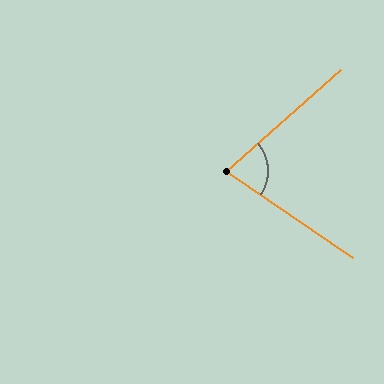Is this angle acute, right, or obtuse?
It is acute.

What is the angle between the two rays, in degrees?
Approximately 76 degrees.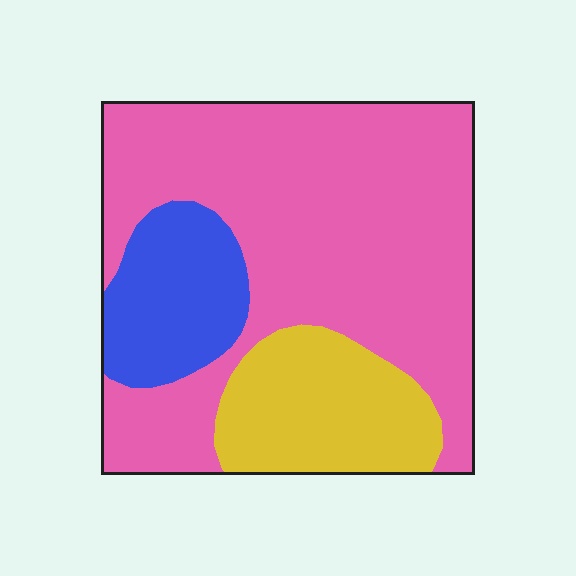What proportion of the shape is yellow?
Yellow takes up less than a quarter of the shape.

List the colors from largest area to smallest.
From largest to smallest: pink, yellow, blue.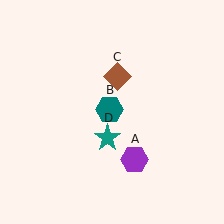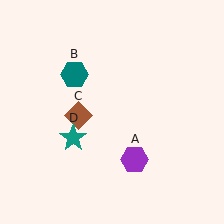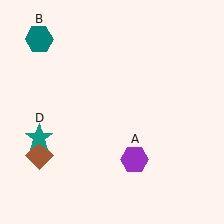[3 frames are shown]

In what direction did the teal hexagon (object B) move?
The teal hexagon (object B) moved up and to the left.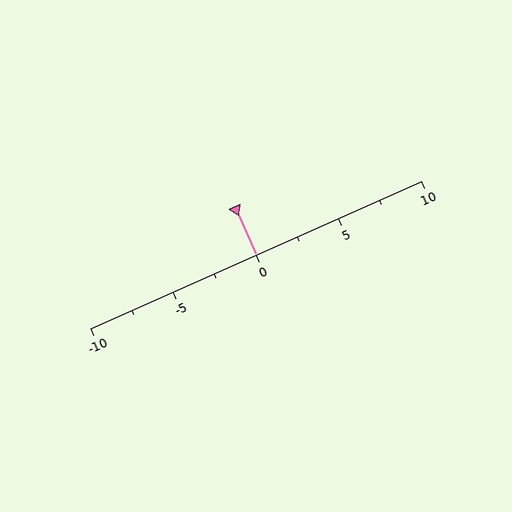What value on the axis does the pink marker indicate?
The marker indicates approximately 0.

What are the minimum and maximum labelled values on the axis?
The axis runs from -10 to 10.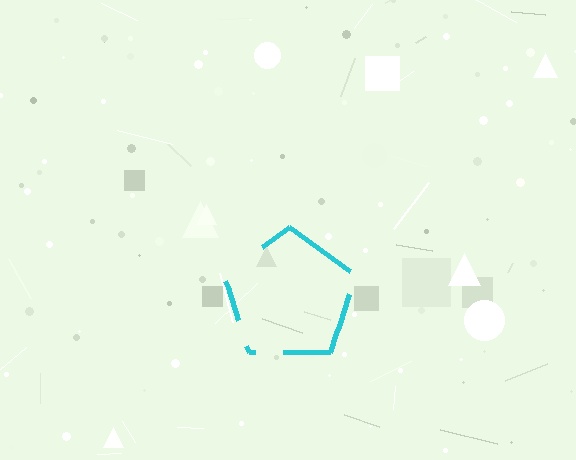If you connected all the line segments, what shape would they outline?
They would outline a pentagon.